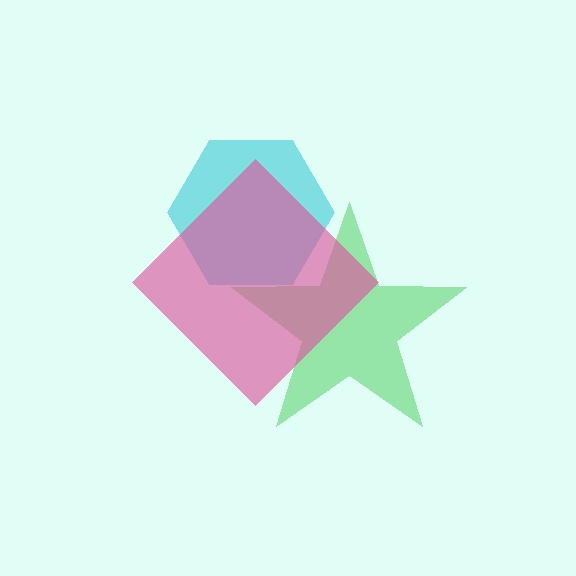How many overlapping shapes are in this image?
There are 3 overlapping shapes in the image.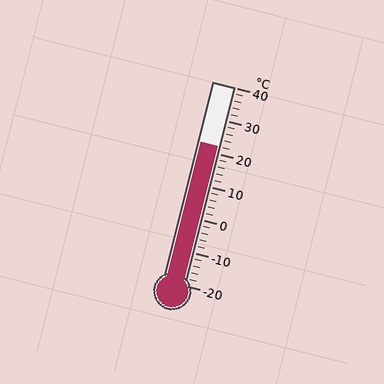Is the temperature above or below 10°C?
The temperature is above 10°C.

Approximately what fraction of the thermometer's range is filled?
The thermometer is filled to approximately 70% of its range.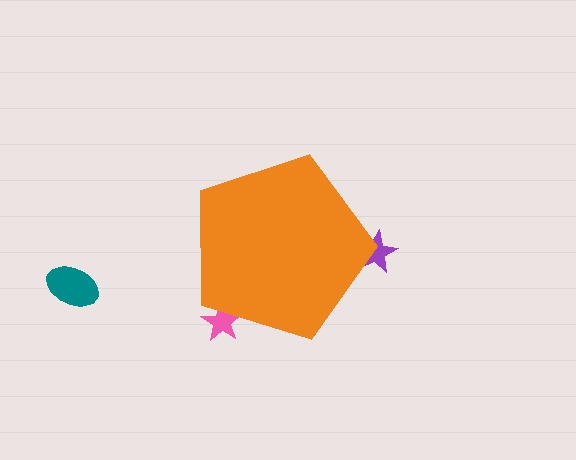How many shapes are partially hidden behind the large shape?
2 shapes are partially hidden.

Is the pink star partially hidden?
Yes, the pink star is partially hidden behind the orange pentagon.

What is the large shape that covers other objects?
An orange pentagon.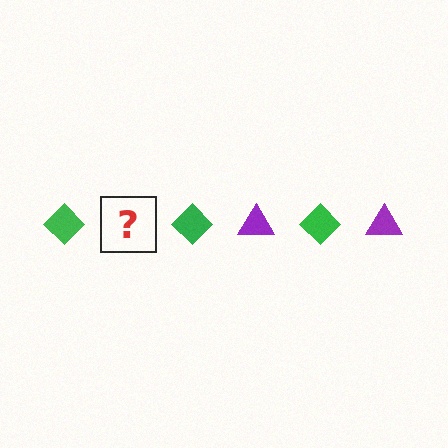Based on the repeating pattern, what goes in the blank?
The blank should be a purple triangle.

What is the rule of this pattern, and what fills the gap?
The rule is that the pattern alternates between green diamond and purple triangle. The gap should be filled with a purple triangle.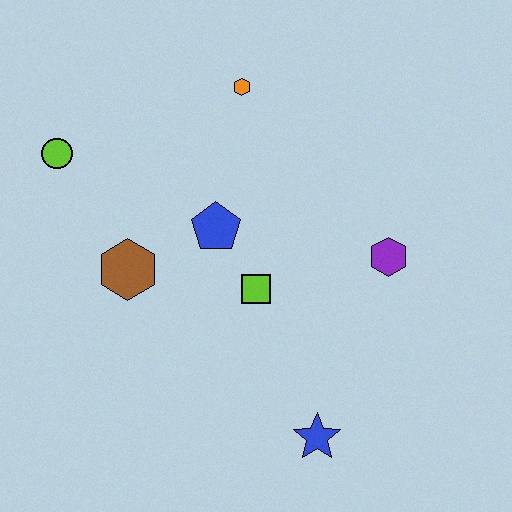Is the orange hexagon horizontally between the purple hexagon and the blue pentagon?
Yes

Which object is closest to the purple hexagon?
The lime square is closest to the purple hexagon.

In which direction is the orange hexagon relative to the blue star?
The orange hexagon is above the blue star.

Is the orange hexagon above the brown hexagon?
Yes